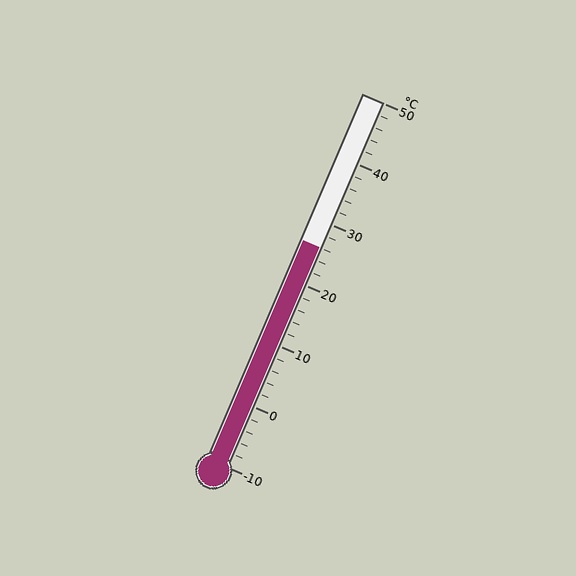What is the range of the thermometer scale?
The thermometer scale ranges from -10°C to 50°C.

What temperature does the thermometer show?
The thermometer shows approximately 26°C.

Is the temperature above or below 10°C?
The temperature is above 10°C.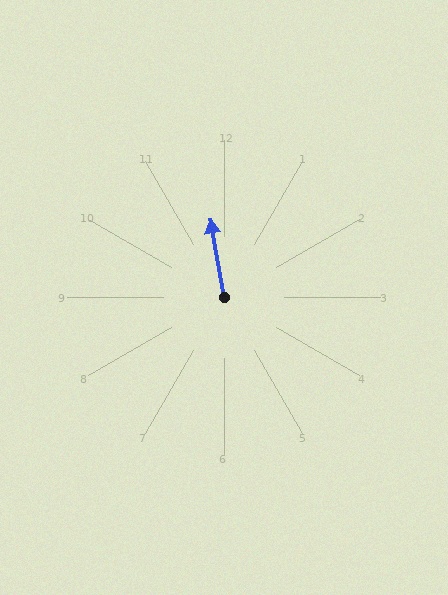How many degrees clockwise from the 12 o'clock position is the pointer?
Approximately 350 degrees.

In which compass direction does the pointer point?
North.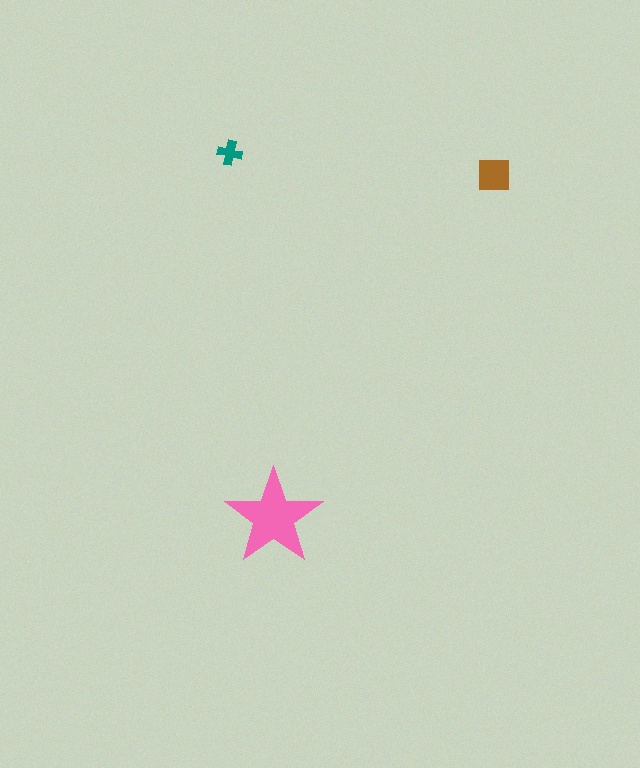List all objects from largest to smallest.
The pink star, the brown square, the teal cross.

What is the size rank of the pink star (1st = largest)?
1st.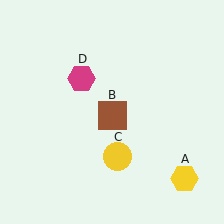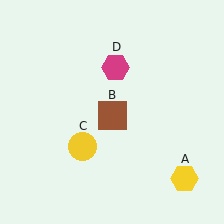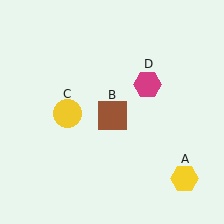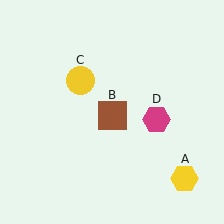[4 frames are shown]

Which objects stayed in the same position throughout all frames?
Yellow hexagon (object A) and brown square (object B) remained stationary.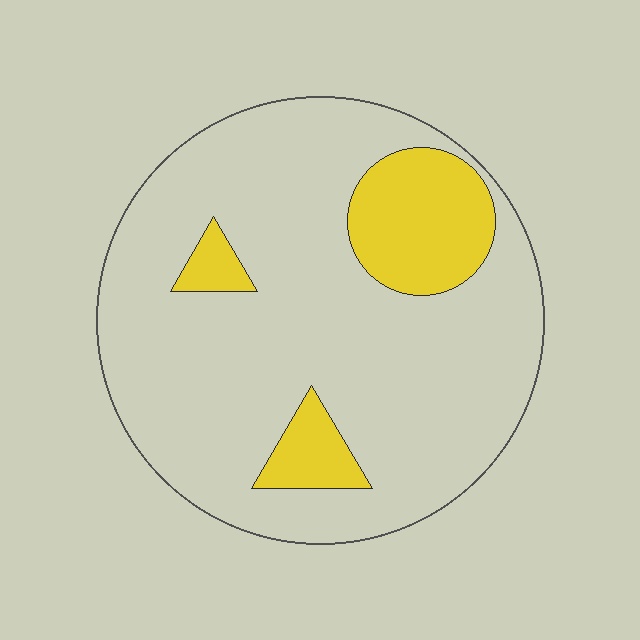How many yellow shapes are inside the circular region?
3.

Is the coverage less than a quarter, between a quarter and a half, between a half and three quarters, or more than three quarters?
Less than a quarter.